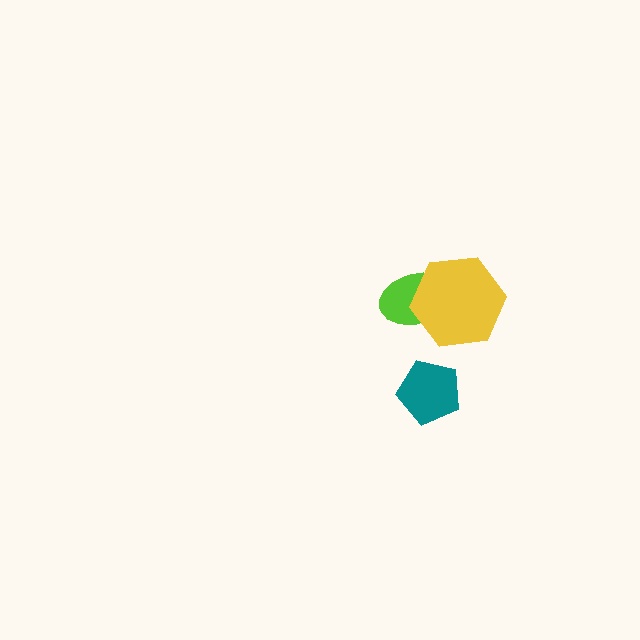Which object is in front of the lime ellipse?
The yellow hexagon is in front of the lime ellipse.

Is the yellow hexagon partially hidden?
No, no other shape covers it.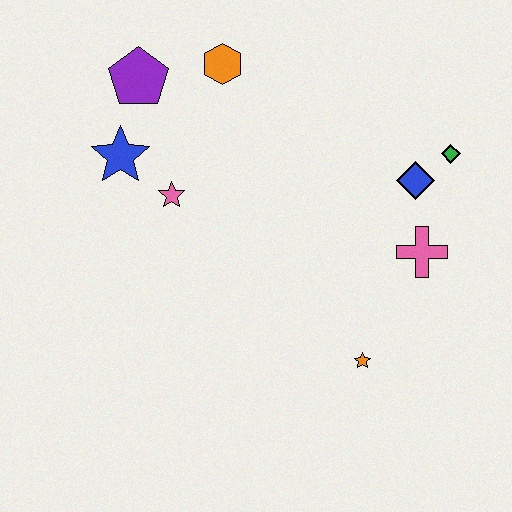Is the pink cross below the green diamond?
Yes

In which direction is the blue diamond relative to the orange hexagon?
The blue diamond is to the right of the orange hexagon.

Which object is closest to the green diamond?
The blue diamond is closest to the green diamond.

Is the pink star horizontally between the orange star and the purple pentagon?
Yes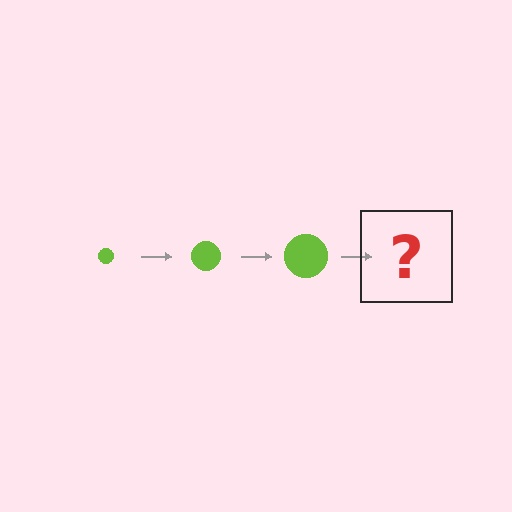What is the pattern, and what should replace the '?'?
The pattern is that the circle gets progressively larger each step. The '?' should be a lime circle, larger than the previous one.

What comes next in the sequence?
The next element should be a lime circle, larger than the previous one.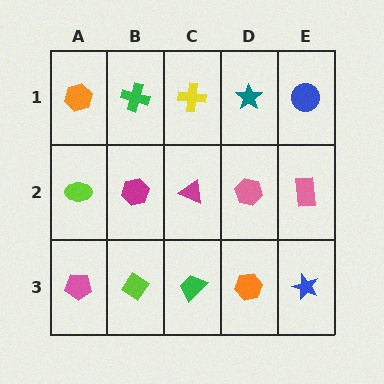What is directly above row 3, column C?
A magenta triangle.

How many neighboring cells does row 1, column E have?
2.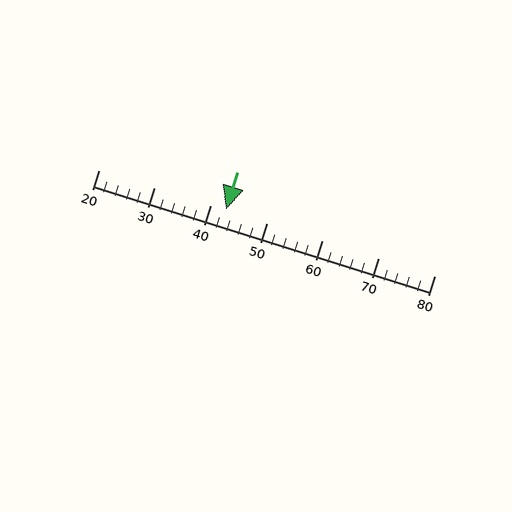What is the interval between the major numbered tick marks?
The major tick marks are spaced 10 units apart.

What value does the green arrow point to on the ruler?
The green arrow points to approximately 43.